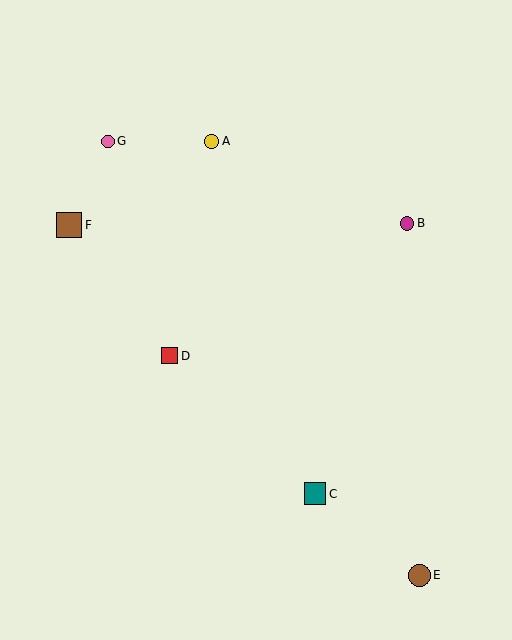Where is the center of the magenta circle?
The center of the magenta circle is at (407, 223).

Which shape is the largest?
The brown square (labeled F) is the largest.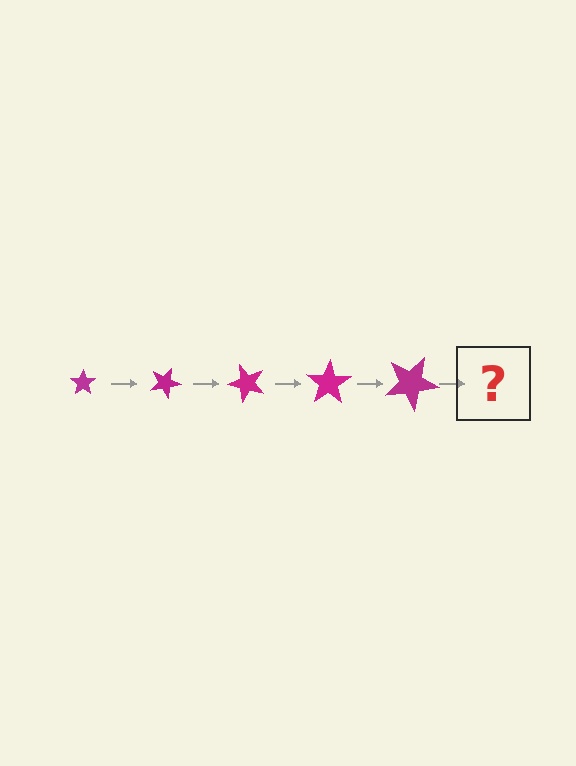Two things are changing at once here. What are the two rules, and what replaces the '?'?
The two rules are that the star grows larger each step and it rotates 25 degrees each step. The '?' should be a star, larger than the previous one and rotated 125 degrees from the start.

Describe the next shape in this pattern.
It should be a star, larger than the previous one and rotated 125 degrees from the start.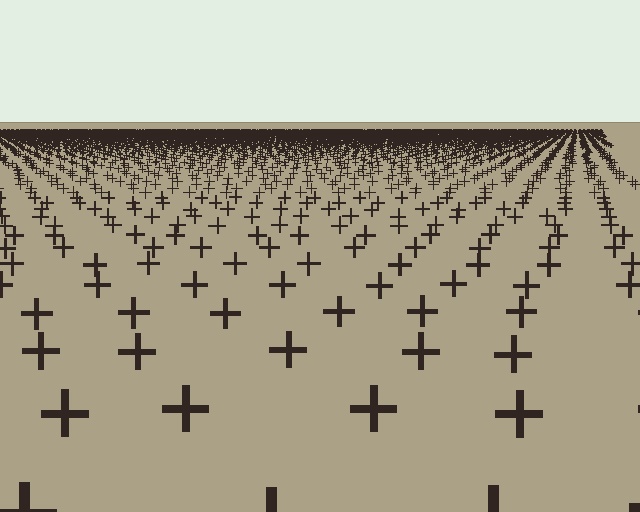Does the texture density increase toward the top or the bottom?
Density increases toward the top.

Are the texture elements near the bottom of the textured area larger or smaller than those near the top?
Larger. Near the bottom, elements are closer to the viewer and appear at a bigger on-screen size.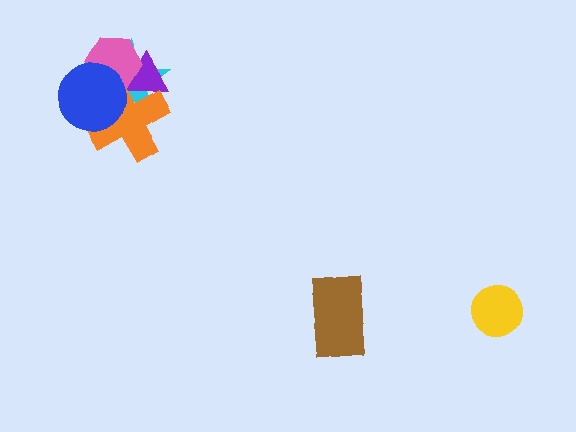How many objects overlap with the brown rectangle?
0 objects overlap with the brown rectangle.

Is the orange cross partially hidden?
Yes, it is partially covered by another shape.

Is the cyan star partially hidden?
Yes, it is partially covered by another shape.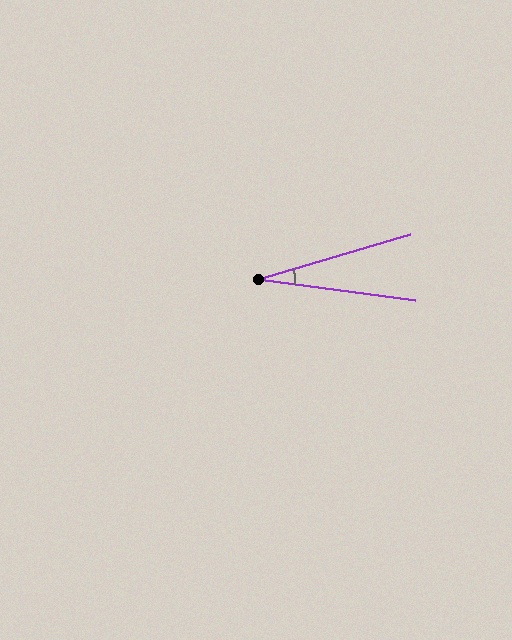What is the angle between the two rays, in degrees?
Approximately 24 degrees.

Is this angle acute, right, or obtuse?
It is acute.